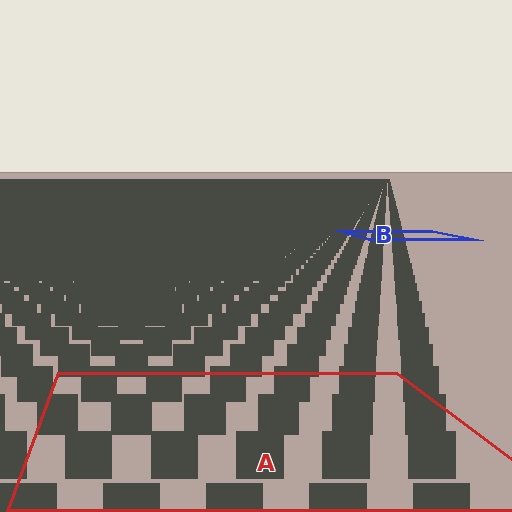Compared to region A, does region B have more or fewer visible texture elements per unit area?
Region B has more texture elements per unit area — they are packed more densely because it is farther away.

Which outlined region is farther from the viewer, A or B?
Region B is farther from the viewer — the texture elements inside it appear smaller and more densely packed.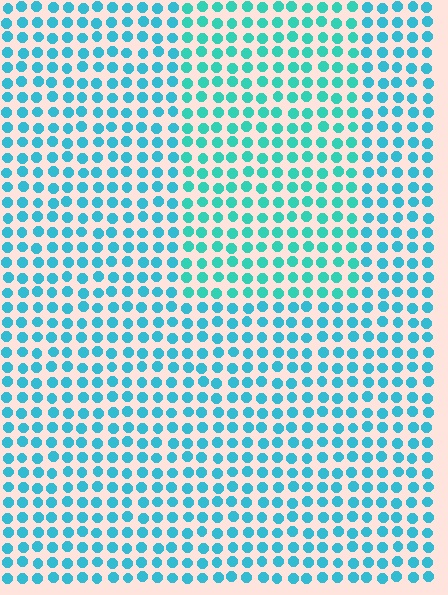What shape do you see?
I see a rectangle.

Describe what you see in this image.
The image is filled with small cyan elements in a uniform arrangement. A rectangle-shaped region is visible where the elements are tinted to a slightly different hue, forming a subtle color boundary.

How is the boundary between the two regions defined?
The boundary is defined purely by a slight shift in hue (about 19 degrees). Spacing, size, and orientation are identical on both sides.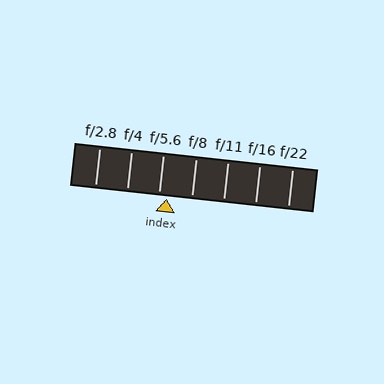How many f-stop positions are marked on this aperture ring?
There are 7 f-stop positions marked.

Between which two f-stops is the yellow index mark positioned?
The index mark is between f/5.6 and f/8.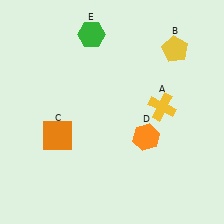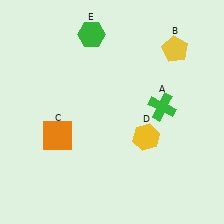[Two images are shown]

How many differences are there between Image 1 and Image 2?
There are 2 differences between the two images.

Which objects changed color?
A changed from yellow to green. D changed from orange to yellow.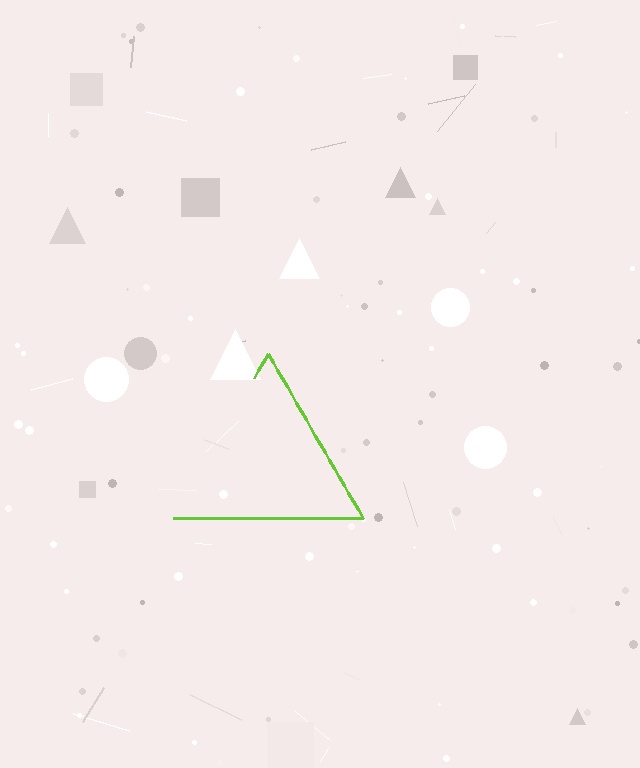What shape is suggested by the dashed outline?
The dashed outline suggests a triangle.